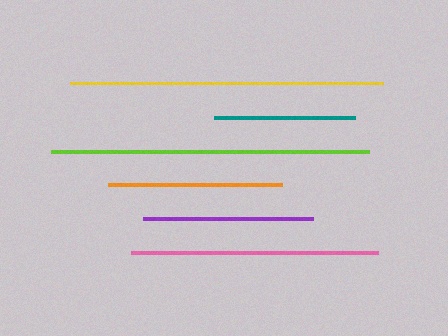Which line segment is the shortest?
The teal line is the shortest at approximately 140 pixels.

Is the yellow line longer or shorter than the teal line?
The yellow line is longer than the teal line.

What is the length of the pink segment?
The pink segment is approximately 247 pixels long.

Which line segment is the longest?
The lime line is the longest at approximately 318 pixels.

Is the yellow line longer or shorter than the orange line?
The yellow line is longer than the orange line.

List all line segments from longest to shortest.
From longest to shortest: lime, yellow, pink, orange, purple, teal.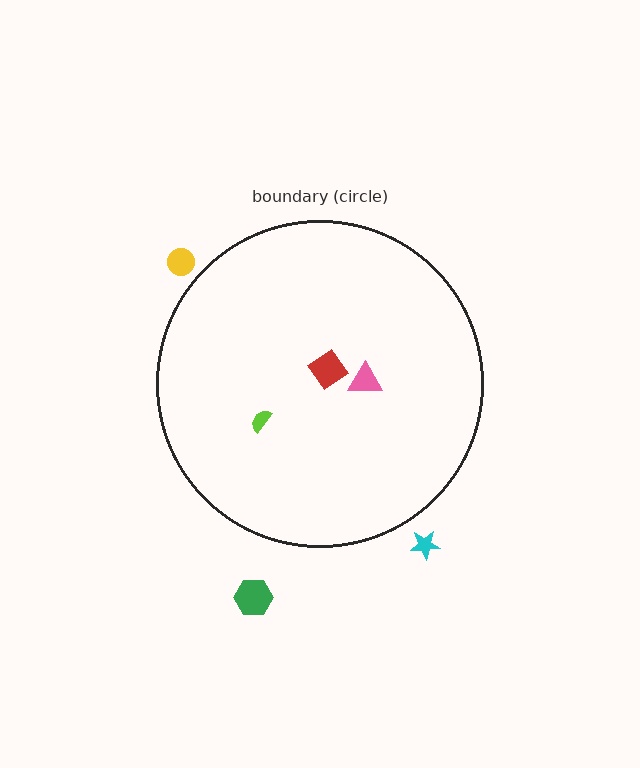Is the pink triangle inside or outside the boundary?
Inside.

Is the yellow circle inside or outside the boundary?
Outside.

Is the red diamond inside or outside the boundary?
Inside.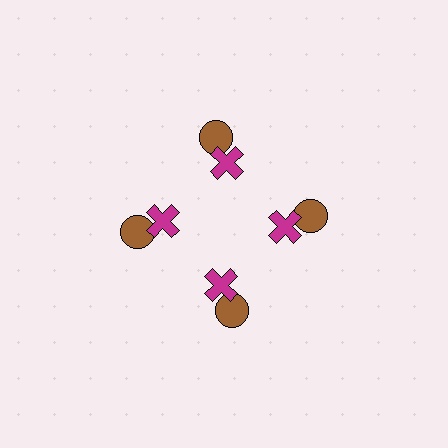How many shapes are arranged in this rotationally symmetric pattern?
There are 8 shapes, arranged in 4 groups of 2.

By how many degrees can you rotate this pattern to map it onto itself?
The pattern maps onto itself every 90 degrees of rotation.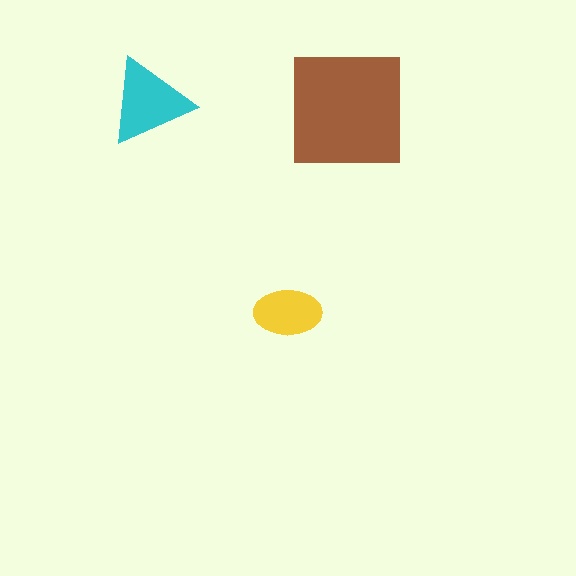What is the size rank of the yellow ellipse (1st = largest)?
3rd.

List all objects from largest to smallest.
The brown square, the cyan triangle, the yellow ellipse.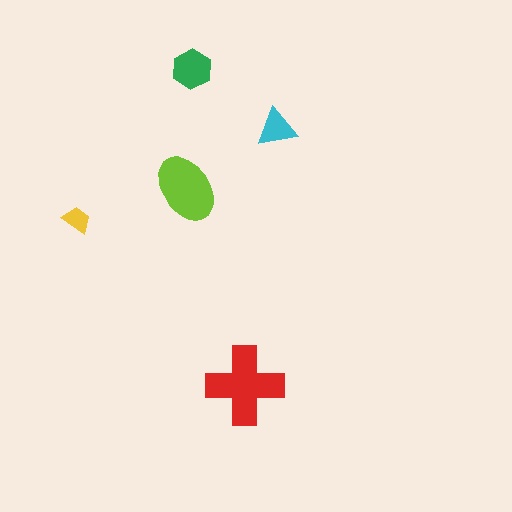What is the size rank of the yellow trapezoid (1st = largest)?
5th.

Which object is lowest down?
The red cross is bottommost.